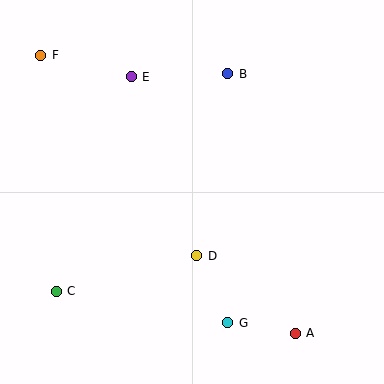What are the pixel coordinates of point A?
Point A is at (295, 333).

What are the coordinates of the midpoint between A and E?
The midpoint between A and E is at (213, 205).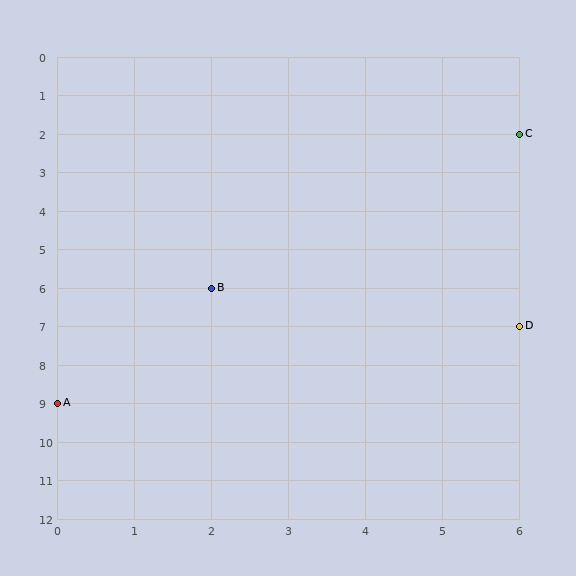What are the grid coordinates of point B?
Point B is at grid coordinates (2, 6).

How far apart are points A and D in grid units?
Points A and D are 6 columns and 2 rows apart (about 6.3 grid units diagonally).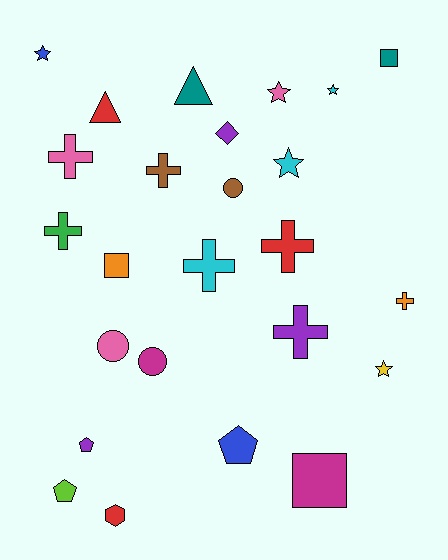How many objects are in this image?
There are 25 objects.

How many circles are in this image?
There are 3 circles.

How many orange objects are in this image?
There are 2 orange objects.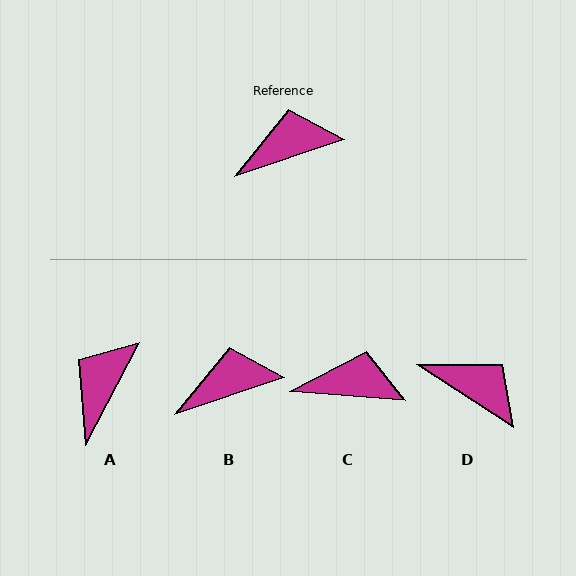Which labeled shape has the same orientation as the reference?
B.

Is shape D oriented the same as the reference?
No, it is off by about 51 degrees.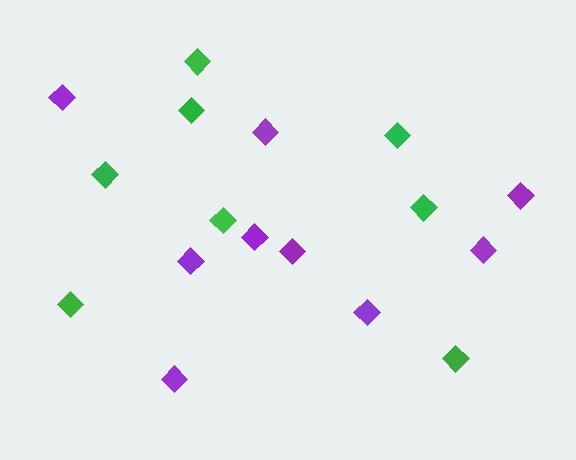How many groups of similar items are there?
There are 2 groups: one group of green diamonds (8) and one group of purple diamonds (9).